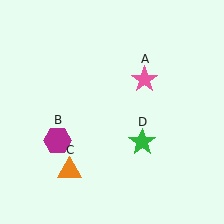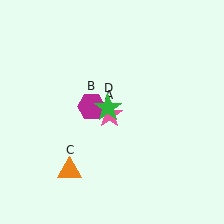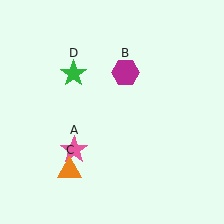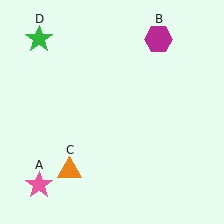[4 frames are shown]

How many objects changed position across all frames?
3 objects changed position: pink star (object A), magenta hexagon (object B), green star (object D).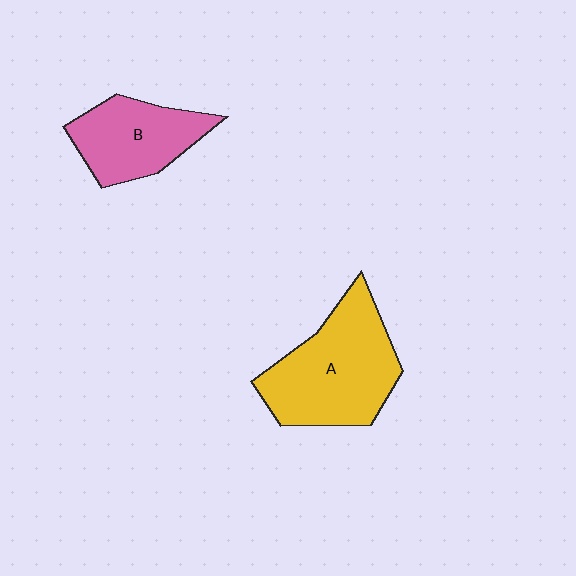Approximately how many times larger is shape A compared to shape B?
Approximately 1.5 times.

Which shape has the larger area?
Shape A (yellow).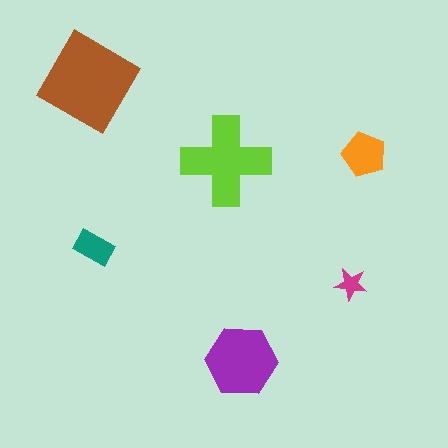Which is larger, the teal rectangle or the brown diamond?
The brown diamond.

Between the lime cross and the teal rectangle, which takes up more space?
The lime cross.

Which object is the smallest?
The magenta star.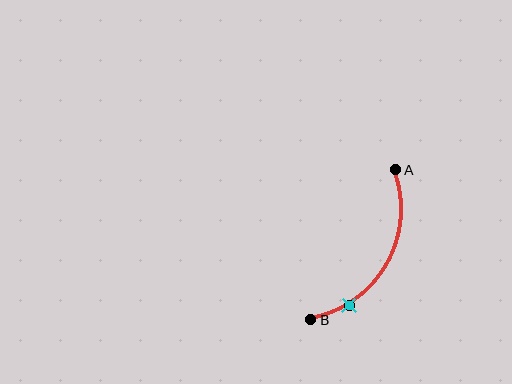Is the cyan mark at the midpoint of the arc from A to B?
No. The cyan mark lies on the arc but is closer to endpoint B. The arc midpoint would be at the point on the curve equidistant along the arc from both A and B.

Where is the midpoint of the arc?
The arc midpoint is the point on the curve farthest from the straight line joining A and B. It sits to the right of that line.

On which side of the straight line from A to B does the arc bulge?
The arc bulges to the right of the straight line connecting A and B.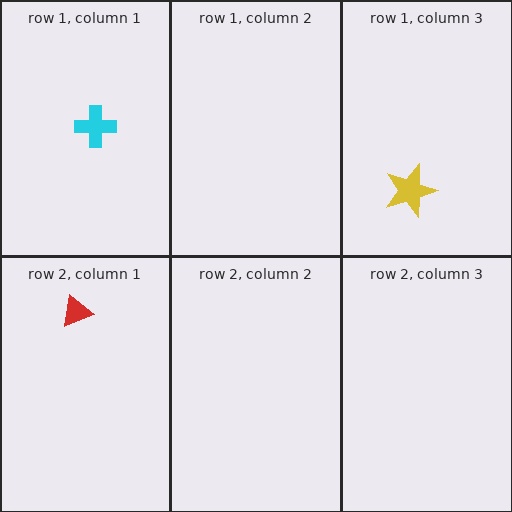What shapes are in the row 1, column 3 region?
The yellow star.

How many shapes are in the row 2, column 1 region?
1.